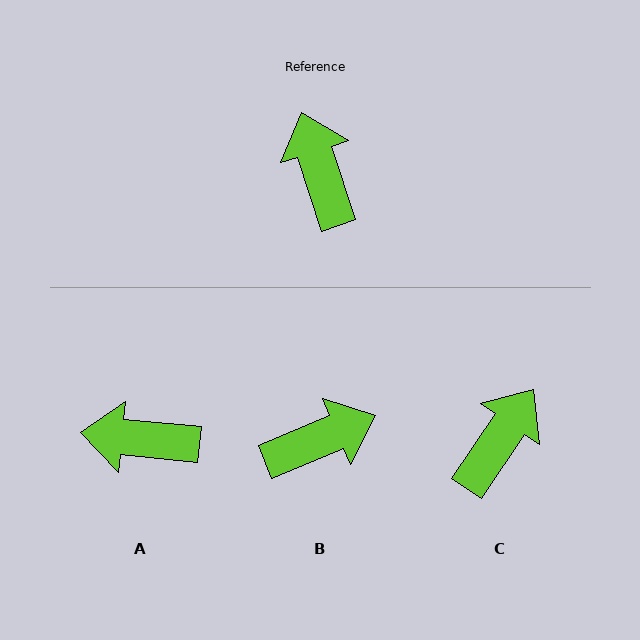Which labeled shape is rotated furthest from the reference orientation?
B, about 85 degrees away.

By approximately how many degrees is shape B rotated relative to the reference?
Approximately 85 degrees clockwise.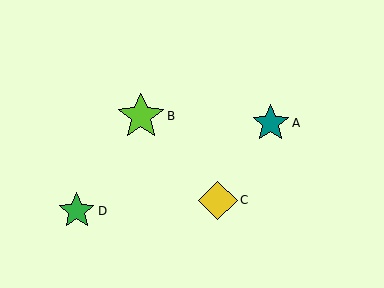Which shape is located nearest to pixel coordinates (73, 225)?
The green star (labeled D) at (77, 211) is nearest to that location.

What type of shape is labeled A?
Shape A is a teal star.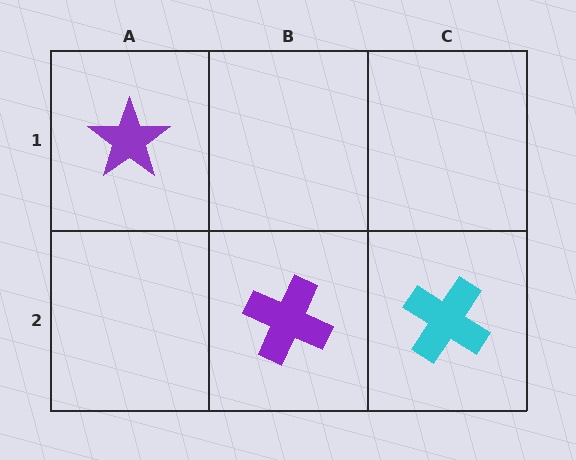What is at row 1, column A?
A purple star.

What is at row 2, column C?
A cyan cross.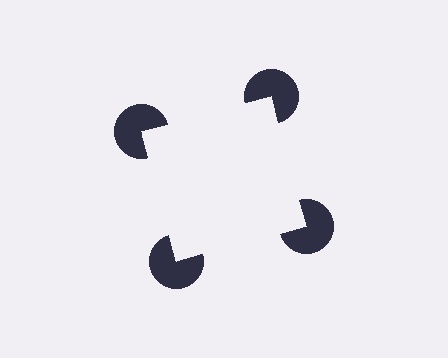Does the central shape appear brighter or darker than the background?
It typically appears slightly brighter than the background, even though no actual brightness change is drawn.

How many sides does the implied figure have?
4 sides.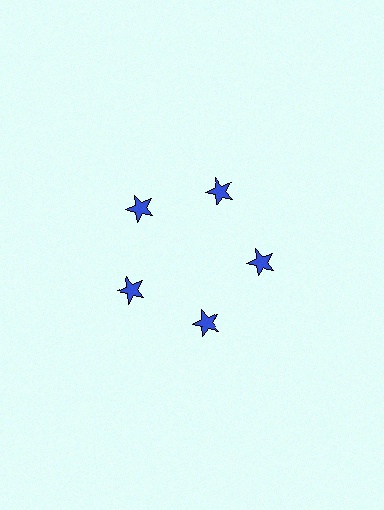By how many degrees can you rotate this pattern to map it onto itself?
The pattern maps onto itself every 72 degrees of rotation.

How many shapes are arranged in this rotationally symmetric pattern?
There are 5 shapes, arranged in 5 groups of 1.